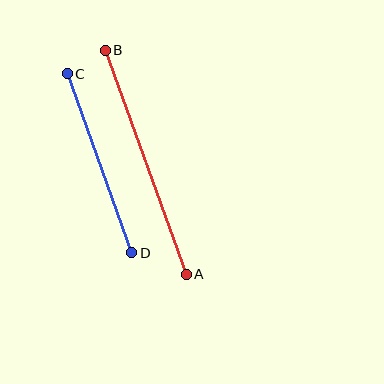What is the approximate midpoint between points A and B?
The midpoint is at approximately (146, 162) pixels.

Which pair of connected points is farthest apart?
Points A and B are farthest apart.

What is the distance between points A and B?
The distance is approximately 238 pixels.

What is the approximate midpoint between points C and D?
The midpoint is at approximately (99, 163) pixels.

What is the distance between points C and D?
The distance is approximately 190 pixels.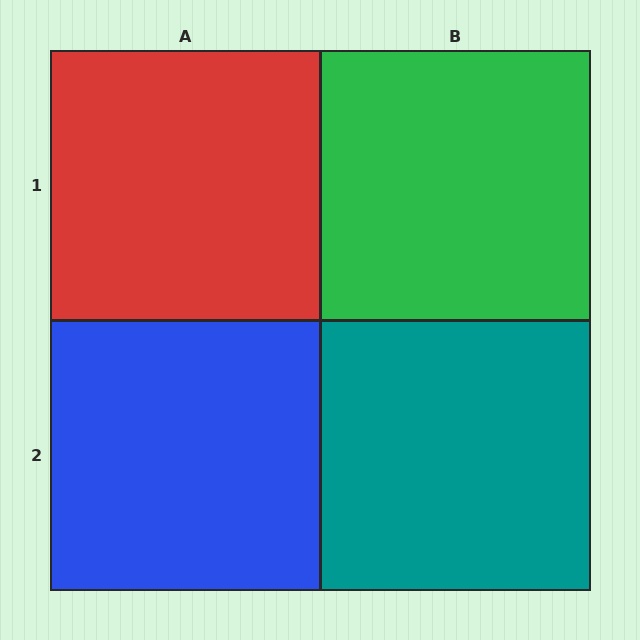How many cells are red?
1 cell is red.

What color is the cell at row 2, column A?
Blue.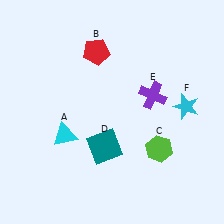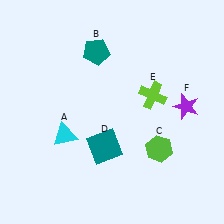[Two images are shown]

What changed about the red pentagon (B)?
In Image 1, B is red. In Image 2, it changed to teal.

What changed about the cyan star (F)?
In Image 1, F is cyan. In Image 2, it changed to purple.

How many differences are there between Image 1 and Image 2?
There are 3 differences between the two images.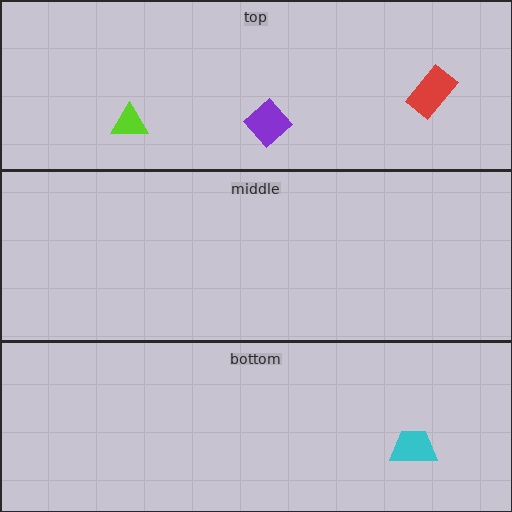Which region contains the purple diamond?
The top region.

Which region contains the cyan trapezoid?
The bottom region.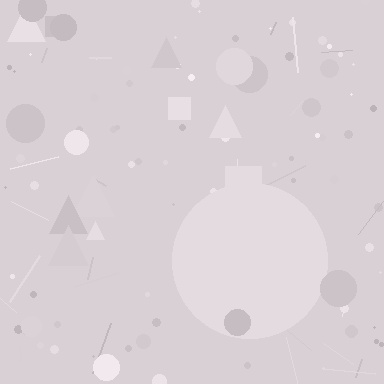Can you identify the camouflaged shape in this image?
The camouflaged shape is a circle.